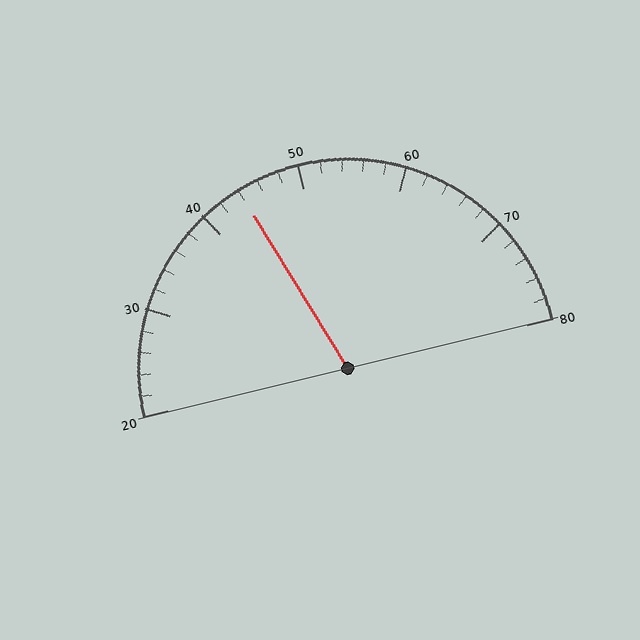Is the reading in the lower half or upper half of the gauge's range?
The reading is in the lower half of the range (20 to 80).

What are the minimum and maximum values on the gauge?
The gauge ranges from 20 to 80.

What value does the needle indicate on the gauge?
The needle indicates approximately 44.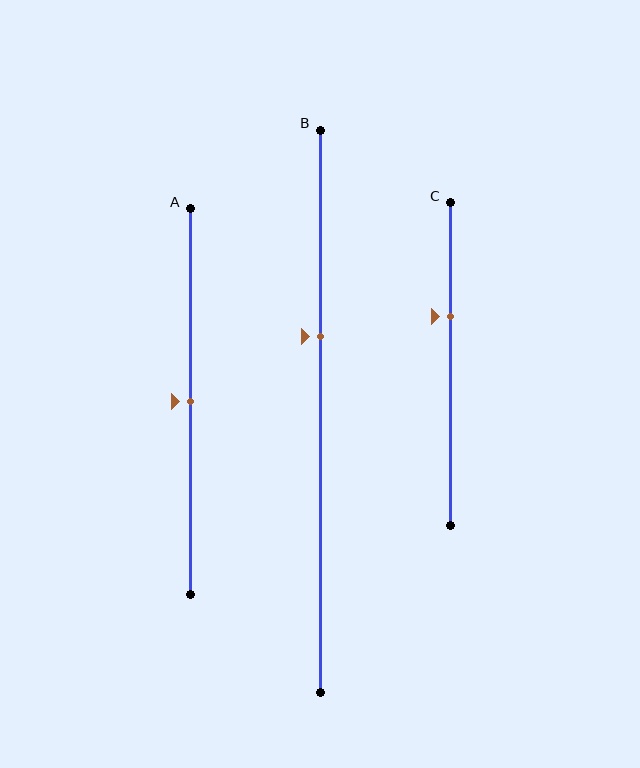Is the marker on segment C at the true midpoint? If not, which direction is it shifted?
No, the marker on segment C is shifted upward by about 15% of the segment length.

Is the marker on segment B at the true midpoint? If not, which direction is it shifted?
No, the marker on segment B is shifted upward by about 13% of the segment length.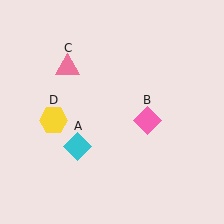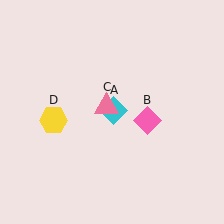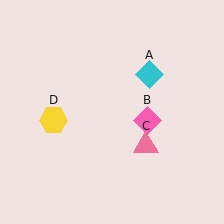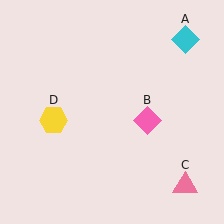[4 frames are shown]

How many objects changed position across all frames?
2 objects changed position: cyan diamond (object A), pink triangle (object C).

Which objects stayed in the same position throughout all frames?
Pink diamond (object B) and yellow hexagon (object D) remained stationary.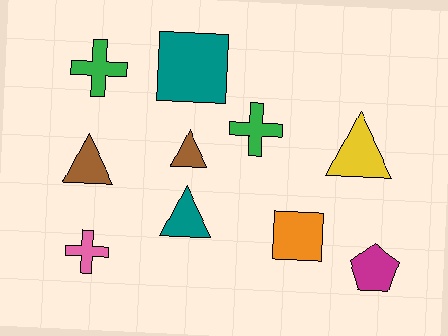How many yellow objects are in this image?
There is 1 yellow object.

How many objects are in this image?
There are 10 objects.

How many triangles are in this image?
There are 4 triangles.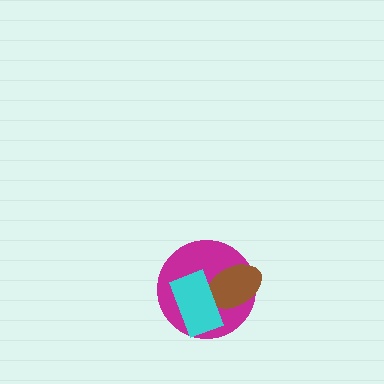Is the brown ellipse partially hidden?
Yes, it is partially covered by another shape.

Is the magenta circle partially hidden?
Yes, it is partially covered by another shape.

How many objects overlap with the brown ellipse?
2 objects overlap with the brown ellipse.